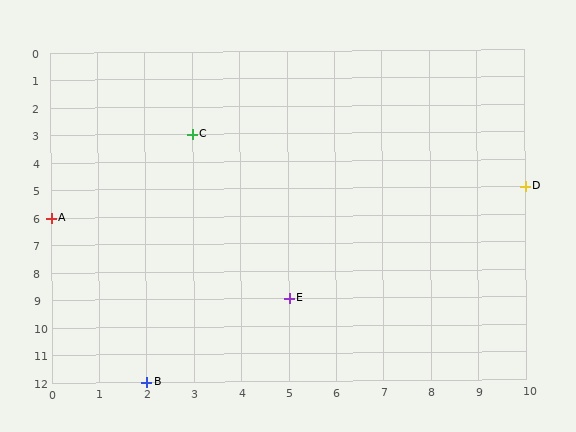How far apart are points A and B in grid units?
Points A and B are 2 columns and 6 rows apart (about 6.3 grid units diagonally).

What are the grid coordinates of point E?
Point E is at grid coordinates (5, 9).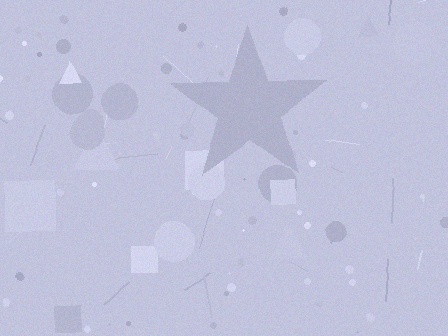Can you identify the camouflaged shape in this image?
The camouflaged shape is a star.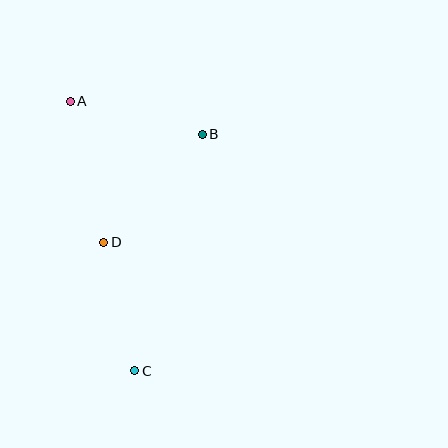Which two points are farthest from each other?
Points A and C are farthest from each other.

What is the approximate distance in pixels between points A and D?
The distance between A and D is approximately 145 pixels.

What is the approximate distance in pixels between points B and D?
The distance between B and D is approximately 146 pixels.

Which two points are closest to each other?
Points C and D are closest to each other.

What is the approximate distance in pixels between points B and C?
The distance between B and C is approximately 246 pixels.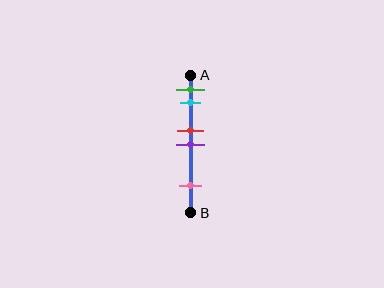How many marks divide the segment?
There are 5 marks dividing the segment.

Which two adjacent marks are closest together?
The red and purple marks are the closest adjacent pair.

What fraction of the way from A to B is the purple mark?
The purple mark is approximately 50% (0.5) of the way from A to B.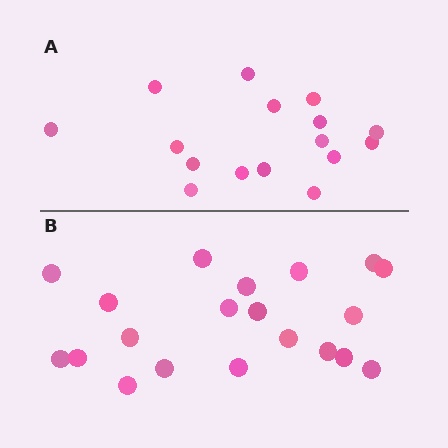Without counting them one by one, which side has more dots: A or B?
Region B (the bottom region) has more dots.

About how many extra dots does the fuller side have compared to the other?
Region B has about 4 more dots than region A.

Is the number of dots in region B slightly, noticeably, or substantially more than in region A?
Region B has noticeably more, but not dramatically so. The ratio is roughly 1.2 to 1.